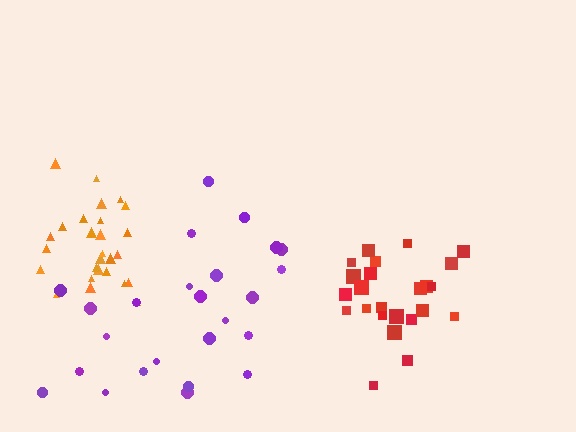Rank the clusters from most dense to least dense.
orange, red, purple.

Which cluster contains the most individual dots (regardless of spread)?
Orange (27).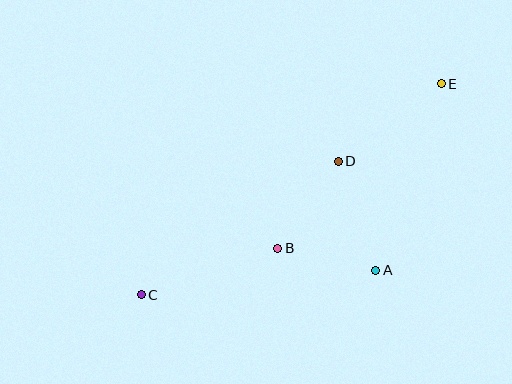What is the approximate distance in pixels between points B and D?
The distance between B and D is approximately 106 pixels.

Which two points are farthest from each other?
Points C and E are farthest from each other.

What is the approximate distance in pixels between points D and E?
The distance between D and E is approximately 129 pixels.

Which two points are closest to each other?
Points A and B are closest to each other.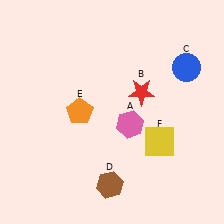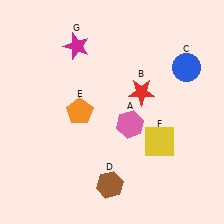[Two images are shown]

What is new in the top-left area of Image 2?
A magenta star (G) was added in the top-left area of Image 2.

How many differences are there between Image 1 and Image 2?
There is 1 difference between the two images.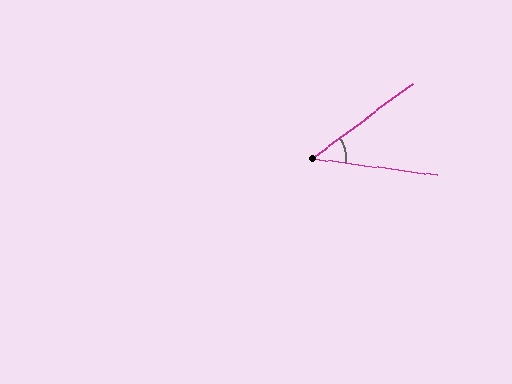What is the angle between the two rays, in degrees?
Approximately 44 degrees.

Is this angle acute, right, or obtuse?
It is acute.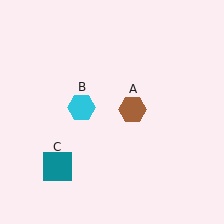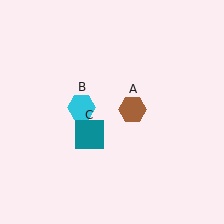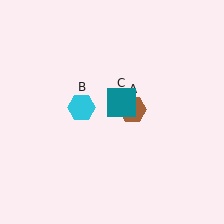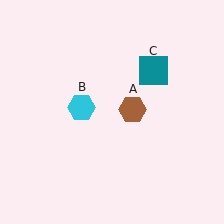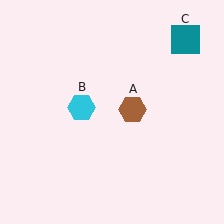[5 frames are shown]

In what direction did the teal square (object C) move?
The teal square (object C) moved up and to the right.